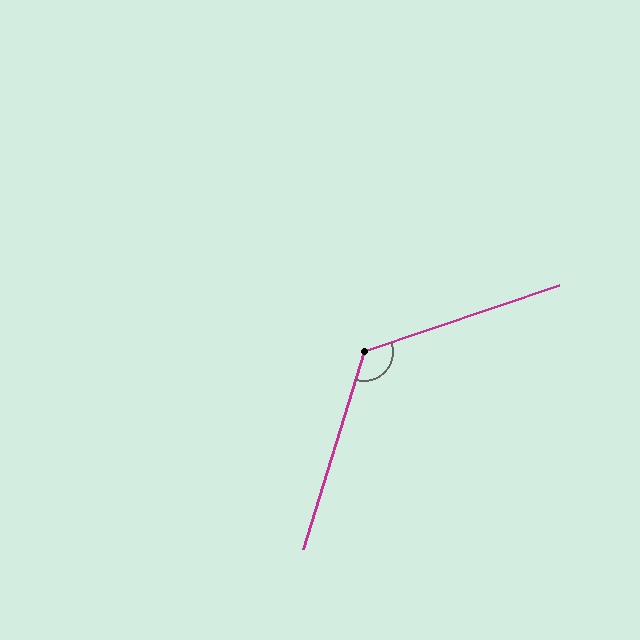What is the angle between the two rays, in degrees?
Approximately 126 degrees.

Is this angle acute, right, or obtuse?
It is obtuse.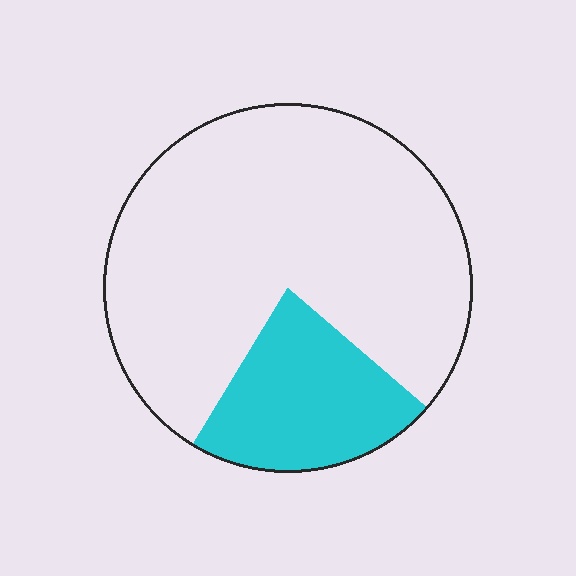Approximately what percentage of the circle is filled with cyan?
Approximately 25%.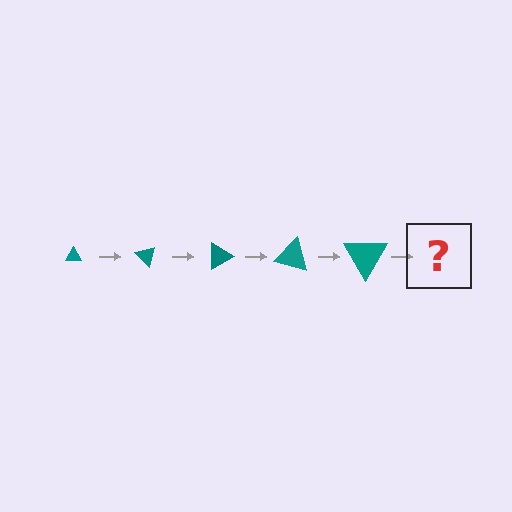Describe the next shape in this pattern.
It should be a triangle, larger than the previous one and rotated 225 degrees from the start.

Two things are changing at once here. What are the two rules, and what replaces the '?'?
The two rules are that the triangle grows larger each step and it rotates 45 degrees each step. The '?' should be a triangle, larger than the previous one and rotated 225 degrees from the start.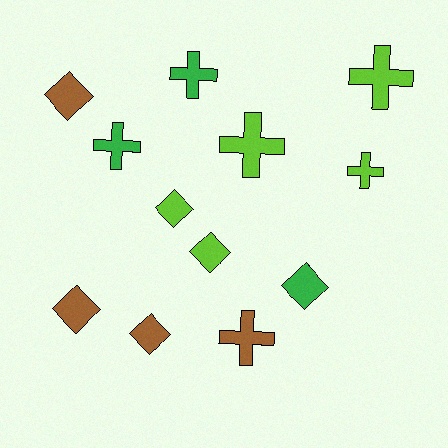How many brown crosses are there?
There is 1 brown cross.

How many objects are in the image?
There are 12 objects.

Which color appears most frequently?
Lime, with 5 objects.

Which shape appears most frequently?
Cross, with 6 objects.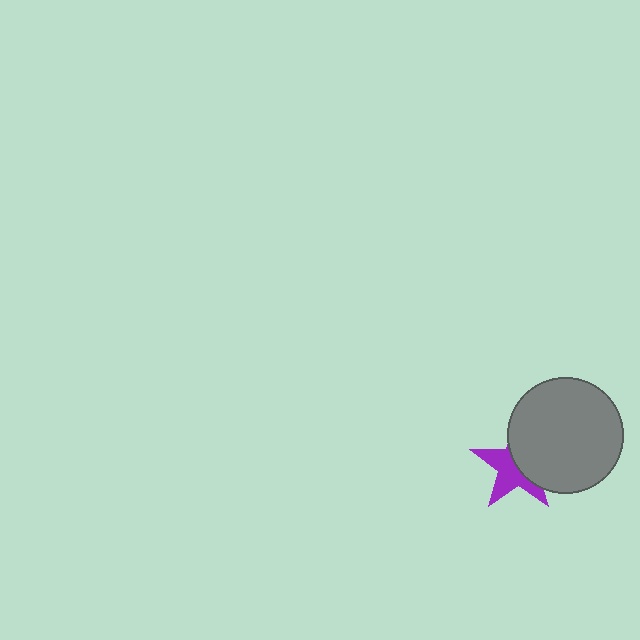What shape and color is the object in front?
The object in front is a gray circle.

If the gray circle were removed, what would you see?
You would see the complete purple star.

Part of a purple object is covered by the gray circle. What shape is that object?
It is a star.